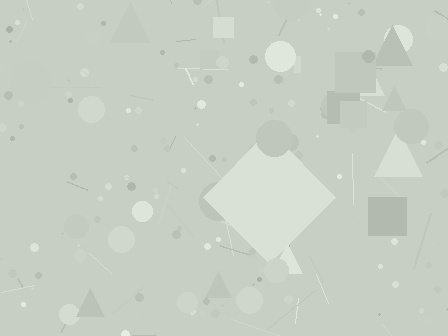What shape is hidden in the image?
A diamond is hidden in the image.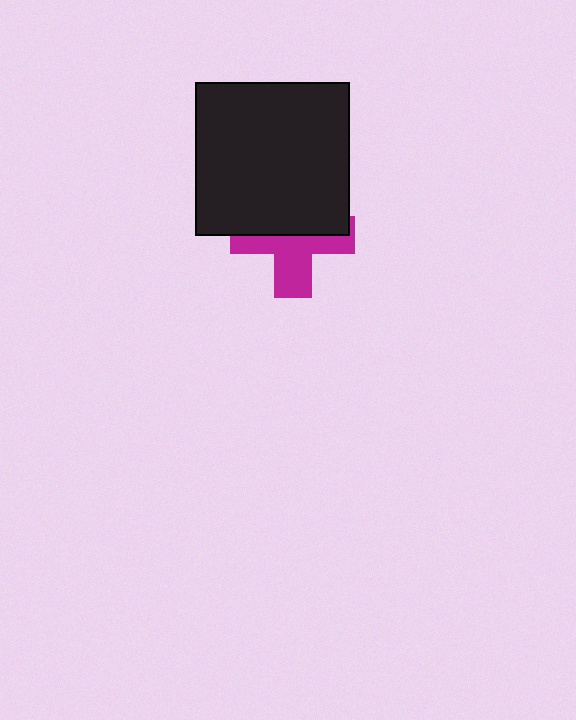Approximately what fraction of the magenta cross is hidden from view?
Roughly 50% of the magenta cross is hidden behind the black square.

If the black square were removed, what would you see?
You would see the complete magenta cross.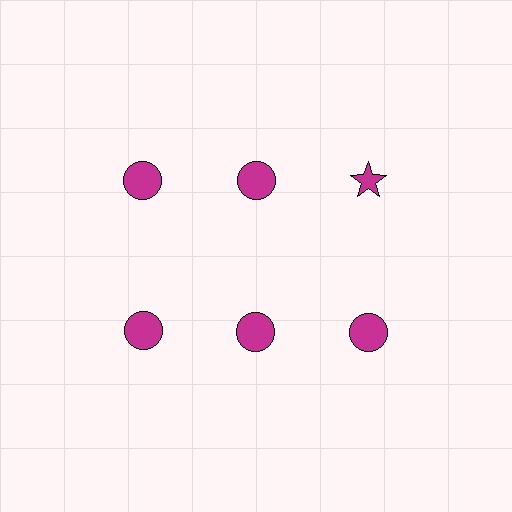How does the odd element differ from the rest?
It has a different shape: star instead of circle.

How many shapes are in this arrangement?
There are 6 shapes arranged in a grid pattern.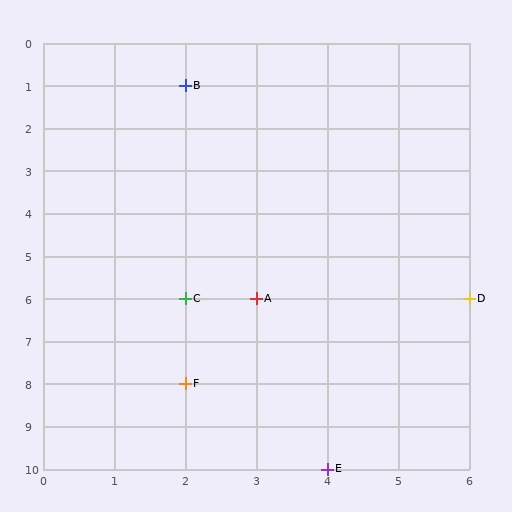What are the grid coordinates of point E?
Point E is at grid coordinates (4, 10).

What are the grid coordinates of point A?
Point A is at grid coordinates (3, 6).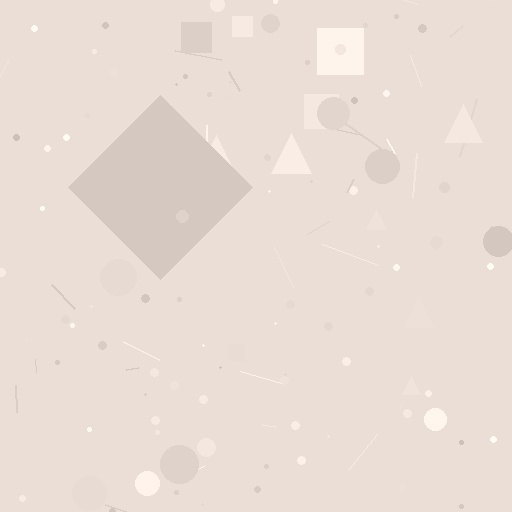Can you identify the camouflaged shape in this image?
The camouflaged shape is a diamond.